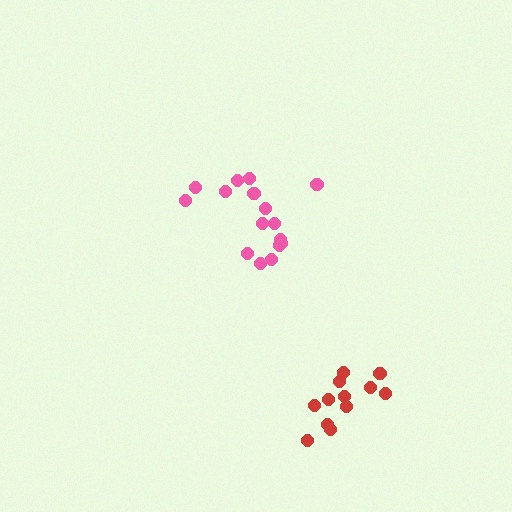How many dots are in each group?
Group 1: 12 dots, Group 2: 16 dots (28 total).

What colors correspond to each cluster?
The clusters are colored: red, pink.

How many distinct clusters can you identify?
There are 2 distinct clusters.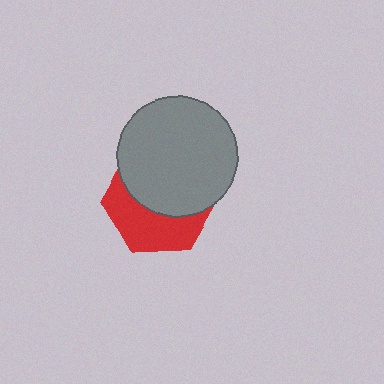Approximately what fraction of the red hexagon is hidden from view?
Roughly 57% of the red hexagon is hidden behind the gray circle.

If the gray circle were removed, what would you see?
You would see the complete red hexagon.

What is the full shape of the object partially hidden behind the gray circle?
The partially hidden object is a red hexagon.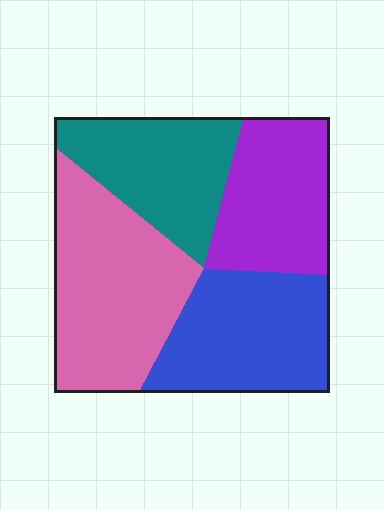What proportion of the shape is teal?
Teal covers roughly 20% of the shape.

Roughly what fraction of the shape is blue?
Blue covers around 25% of the shape.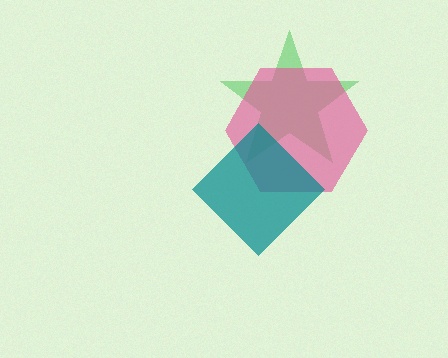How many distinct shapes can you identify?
There are 3 distinct shapes: a green star, a pink hexagon, a teal diamond.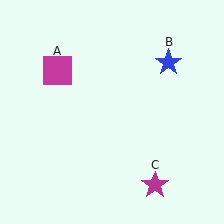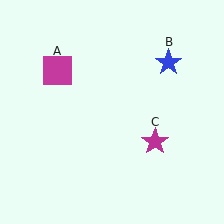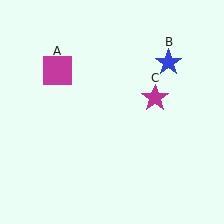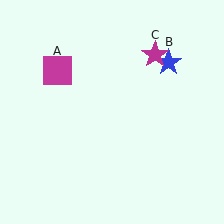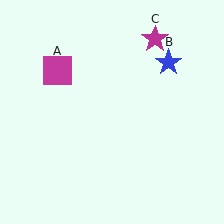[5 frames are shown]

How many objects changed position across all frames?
1 object changed position: magenta star (object C).